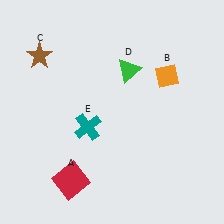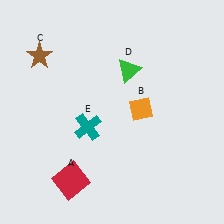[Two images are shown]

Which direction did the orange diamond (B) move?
The orange diamond (B) moved down.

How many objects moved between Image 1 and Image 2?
1 object moved between the two images.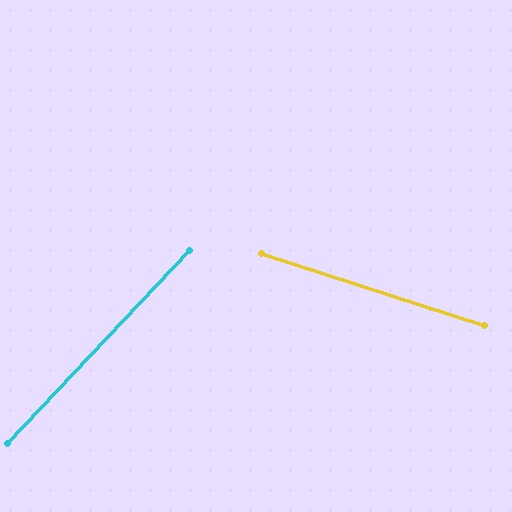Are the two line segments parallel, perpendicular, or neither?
Neither parallel nor perpendicular — they differ by about 65°.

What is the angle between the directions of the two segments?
Approximately 65 degrees.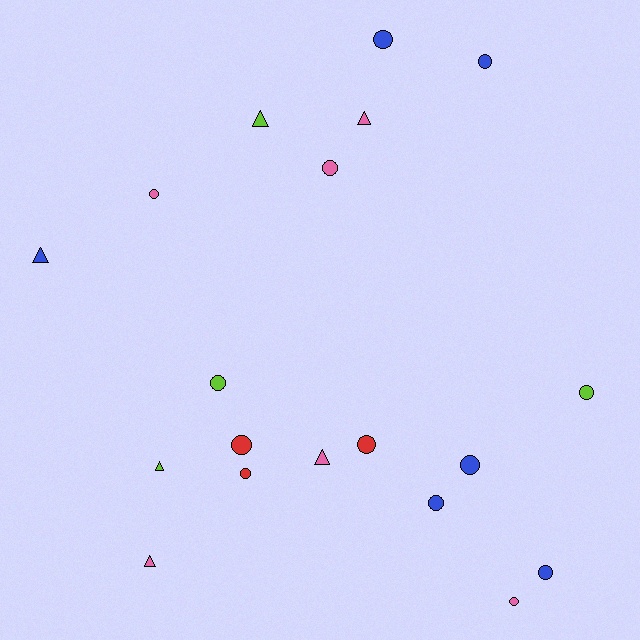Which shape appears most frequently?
Circle, with 13 objects.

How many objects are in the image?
There are 19 objects.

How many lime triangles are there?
There are 2 lime triangles.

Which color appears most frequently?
Pink, with 6 objects.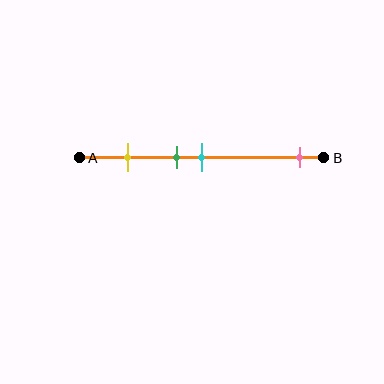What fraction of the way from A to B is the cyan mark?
The cyan mark is approximately 50% (0.5) of the way from A to B.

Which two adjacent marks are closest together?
The green and cyan marks are the closest adjacent pair.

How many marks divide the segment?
There are 4 marks dividing the segment.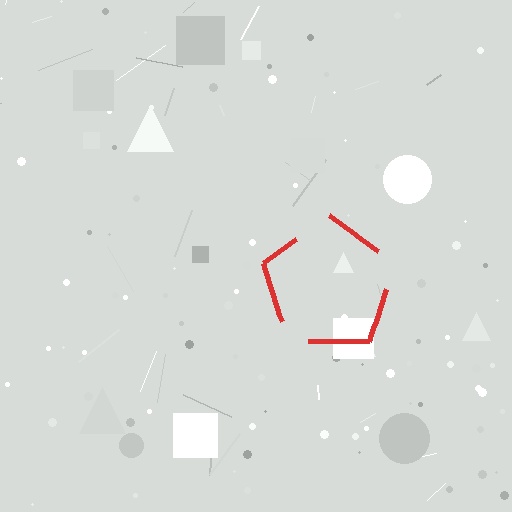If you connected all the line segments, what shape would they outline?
They would outline a pentagon.